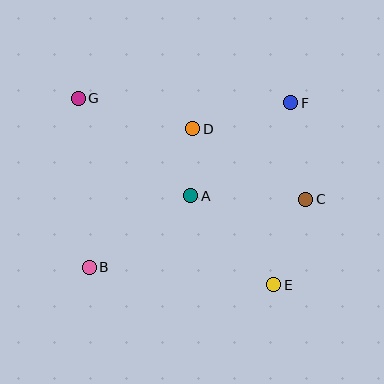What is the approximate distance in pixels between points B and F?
The distance between B and F is approximately 261 pixels.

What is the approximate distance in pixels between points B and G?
The distance between B and G is approximately 170 pixels.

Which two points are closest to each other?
Points A and D are closest to each other.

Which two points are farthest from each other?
Points E and G are farthest from each other.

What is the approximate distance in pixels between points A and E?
The distance between A and E is approximately 121 pixels.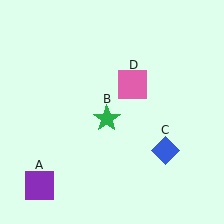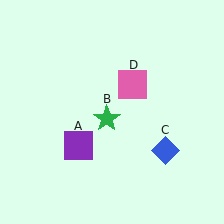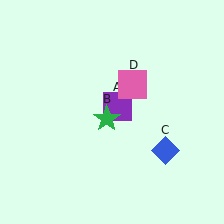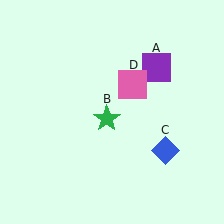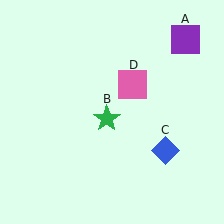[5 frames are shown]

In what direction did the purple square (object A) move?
The purple square (object A) moved up and to the right.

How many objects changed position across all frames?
1 object changed position: purple square (object A).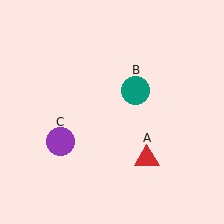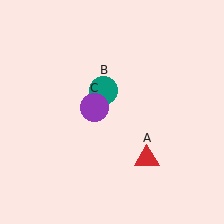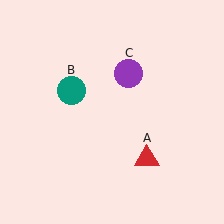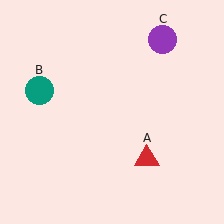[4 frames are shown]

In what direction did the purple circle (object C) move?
The purple circle (object C) moved up and to the right.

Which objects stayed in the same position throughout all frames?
Red triangle (object A) remained stationary.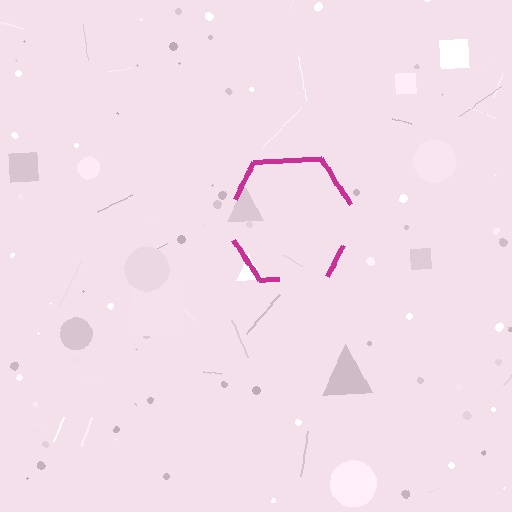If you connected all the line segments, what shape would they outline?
They would outline a hexagon.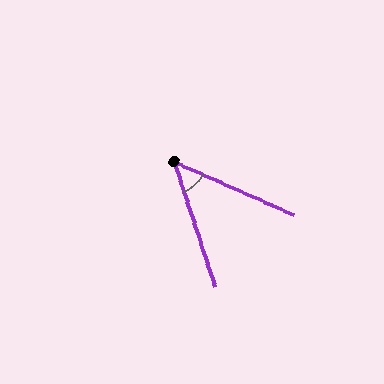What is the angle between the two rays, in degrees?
Approximately 48 degrees.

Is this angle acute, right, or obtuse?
It is acute.